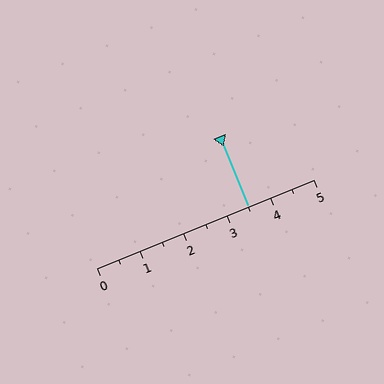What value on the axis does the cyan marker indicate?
The marker indicates approximately 3.5.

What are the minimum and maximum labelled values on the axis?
The axis runs from 0 to 5.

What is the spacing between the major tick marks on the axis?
The major ticks are spaced 1 apart.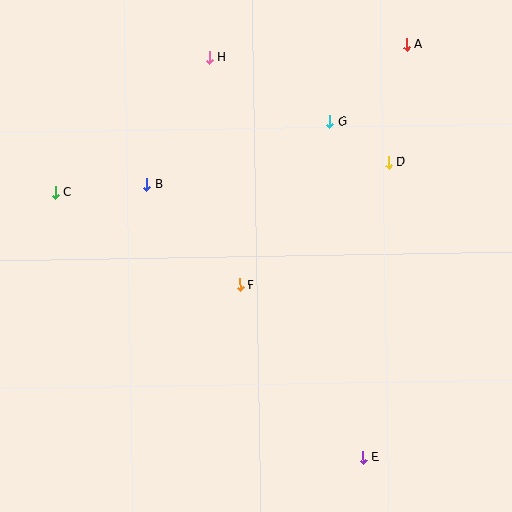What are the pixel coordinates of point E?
Point E is at (363, 458).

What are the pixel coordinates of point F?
Point F is at (240, 285).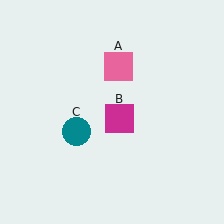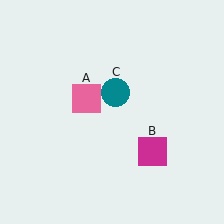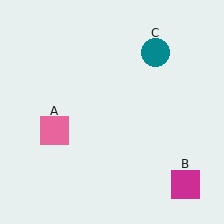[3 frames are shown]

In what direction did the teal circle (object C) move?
The teal circle (object C) moved up and to the right.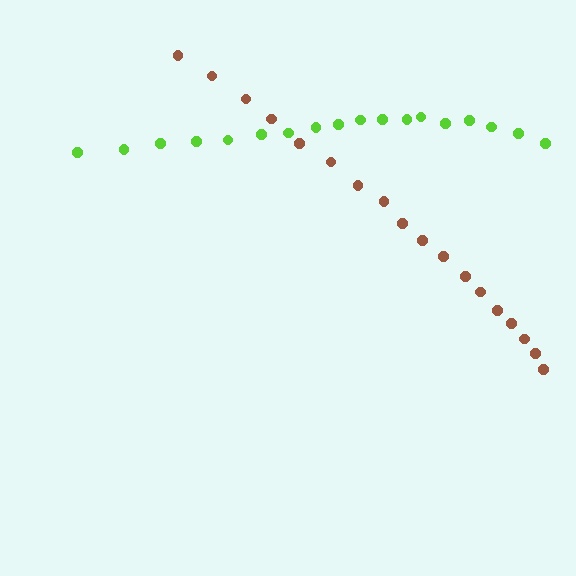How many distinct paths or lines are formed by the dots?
There are 2 distinct paths.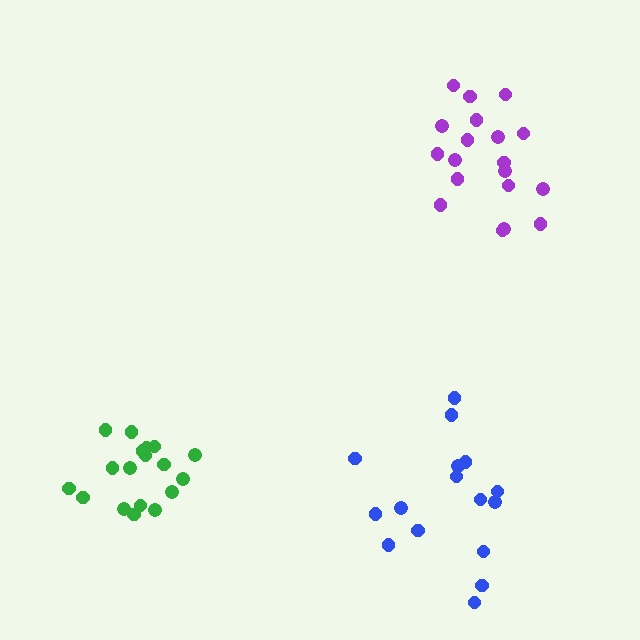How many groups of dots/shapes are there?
There are 3 groups.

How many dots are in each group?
Group 1: 16 dots, Group 2: 19 dots, Group 3: 18 dots (53 total).